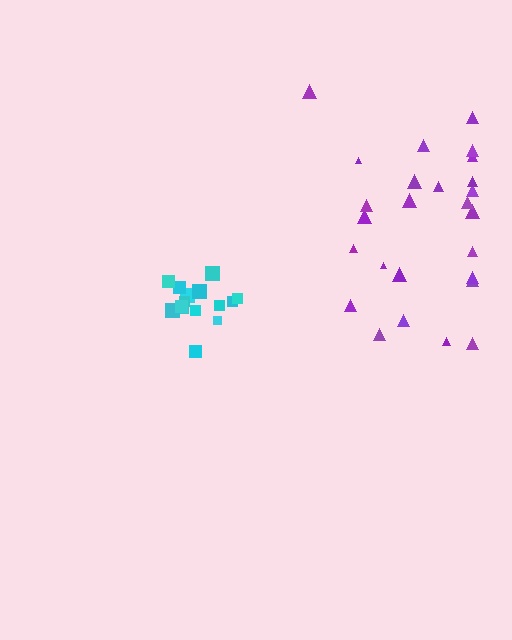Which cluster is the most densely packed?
Cyan.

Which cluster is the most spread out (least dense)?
Purple.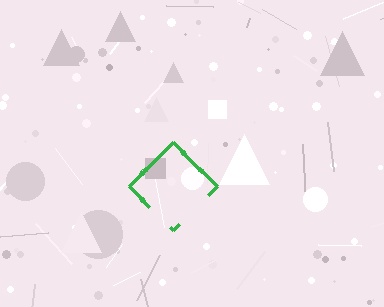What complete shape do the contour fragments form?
The contour fragments form a diamond.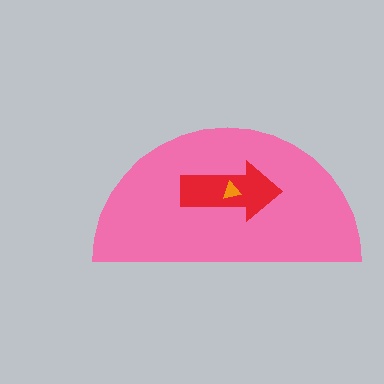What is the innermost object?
The orange triangle.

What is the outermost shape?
The pink semicircle.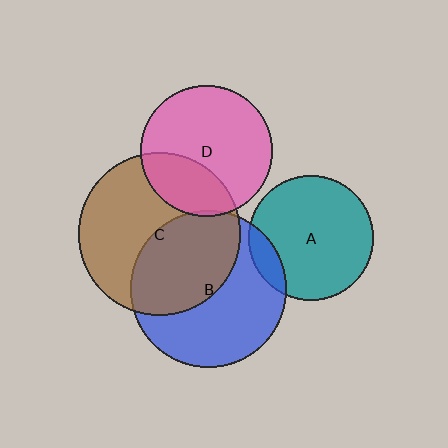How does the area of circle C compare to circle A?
Approximately 1.7 times.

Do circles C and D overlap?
Yes.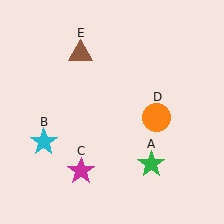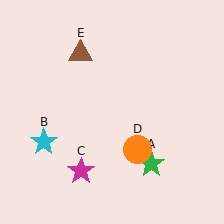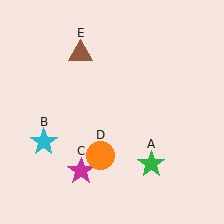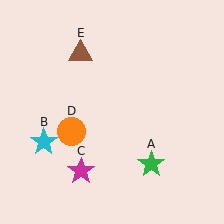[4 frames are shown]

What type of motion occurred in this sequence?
The orange circle (object D) rotated clockwise around the center of the scene.